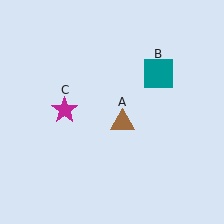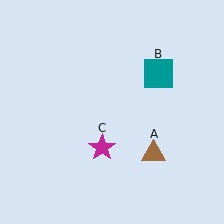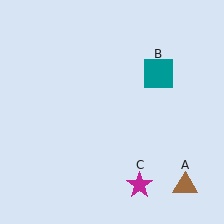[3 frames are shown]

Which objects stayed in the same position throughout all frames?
Teal square (object B) remained stationary.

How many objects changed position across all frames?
2 objects changed position: brown triangle (object A), magenta star (object C).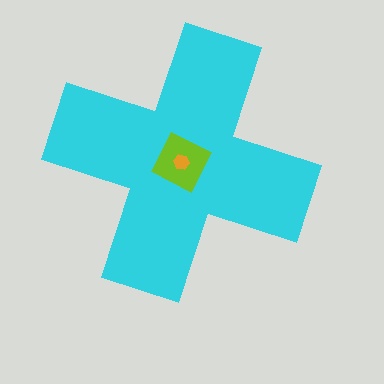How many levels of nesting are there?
3.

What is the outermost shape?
The cyan cross.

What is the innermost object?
The orange hexagon.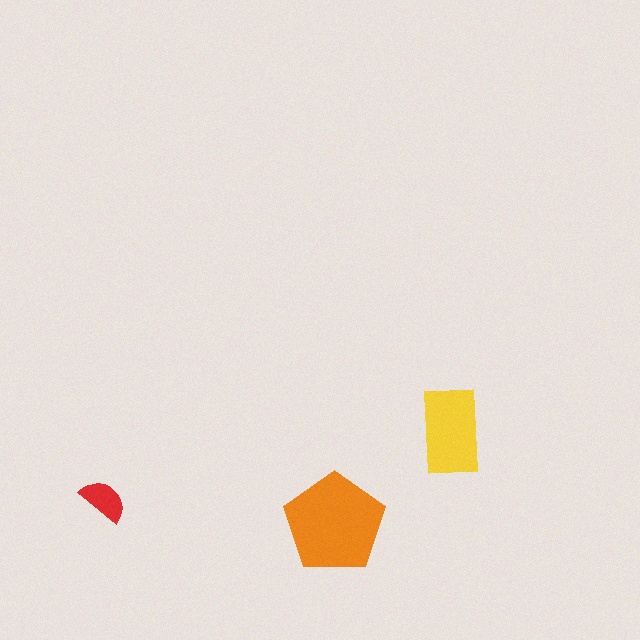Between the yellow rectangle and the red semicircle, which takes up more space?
The yellow rectangle.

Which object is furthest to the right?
The yellow rectangle is rightmost.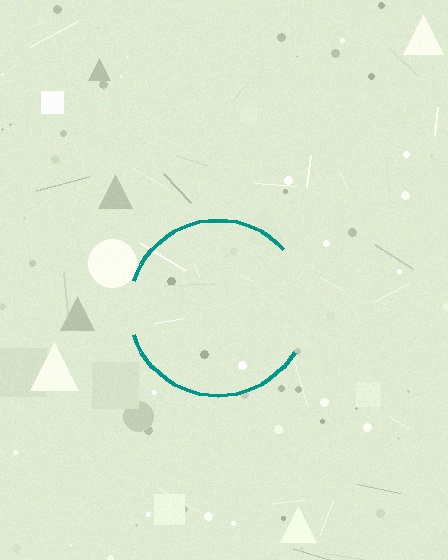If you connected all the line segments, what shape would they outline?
They would outline a circle.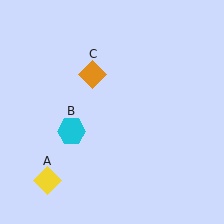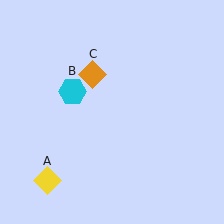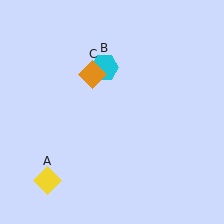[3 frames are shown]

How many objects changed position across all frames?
1 object changed position: cyan hexagon (object B).